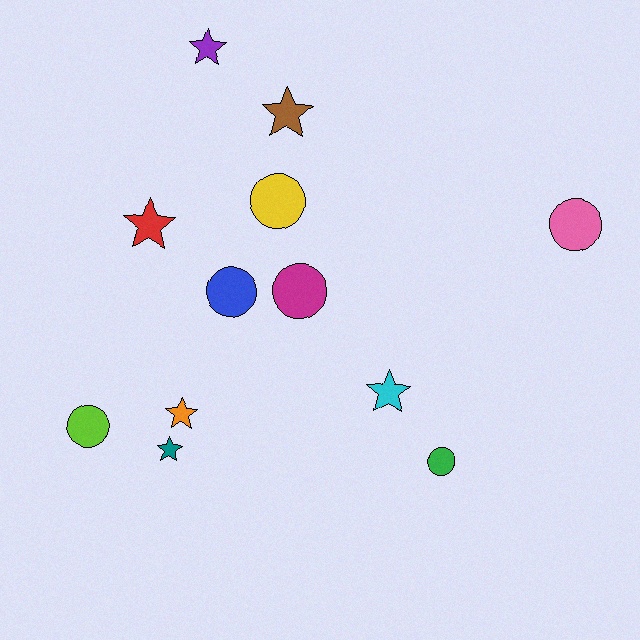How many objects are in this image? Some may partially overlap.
There are 12 objects.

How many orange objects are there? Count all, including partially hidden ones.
There is 1 orange object.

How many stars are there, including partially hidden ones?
There are 6 stars.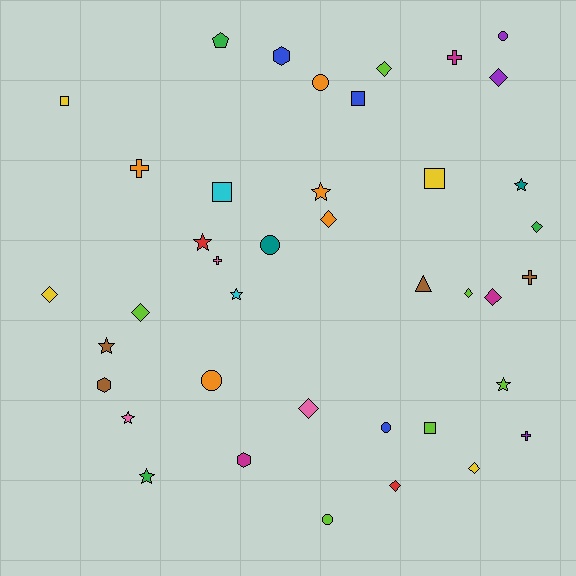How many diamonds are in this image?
There are 11 diamonds.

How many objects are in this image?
There are 40 objects.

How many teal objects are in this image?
There are 2 teal objects.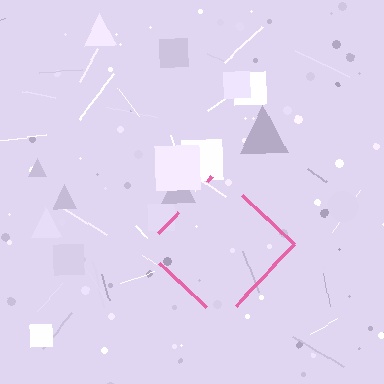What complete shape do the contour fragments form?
The contour fragments form a diamond.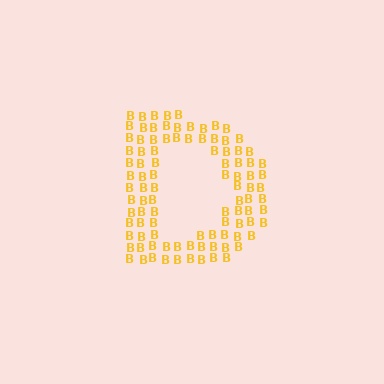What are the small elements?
The small elements are letter B's.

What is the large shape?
The large shape is the letter D.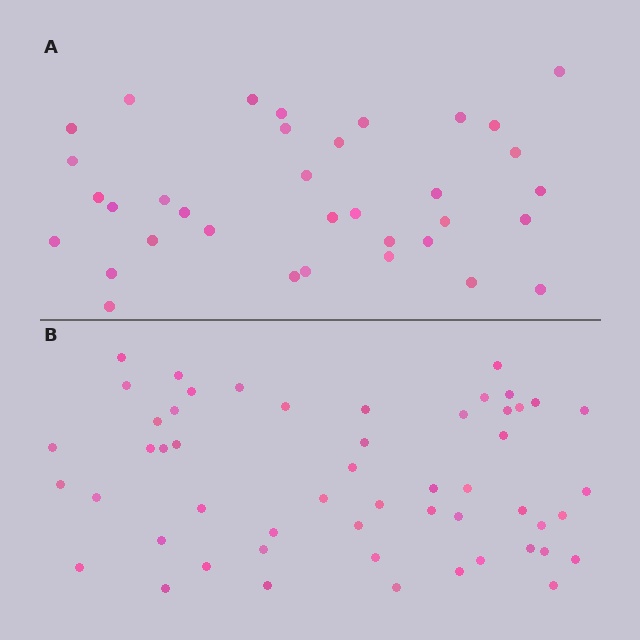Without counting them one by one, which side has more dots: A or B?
Region B (the bottom region) has more dots.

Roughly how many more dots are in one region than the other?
Region B has approximately 20 more dots than region A.